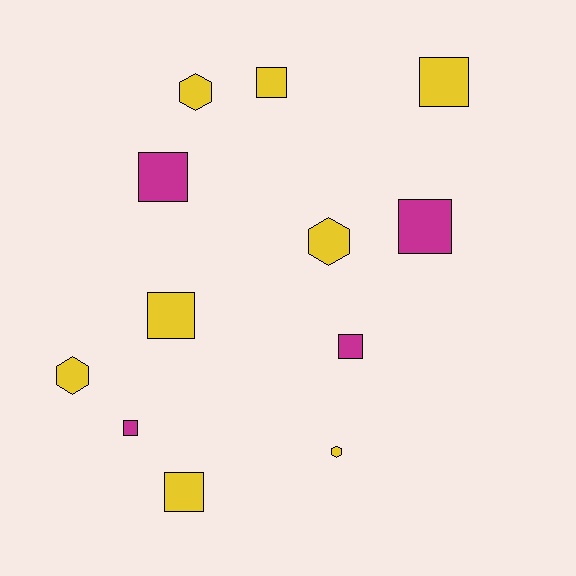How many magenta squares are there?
There are 4 magenta squares.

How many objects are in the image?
There are 12 objects.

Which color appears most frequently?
Yellow, with 8 objects.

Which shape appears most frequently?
Square, with 8 objects.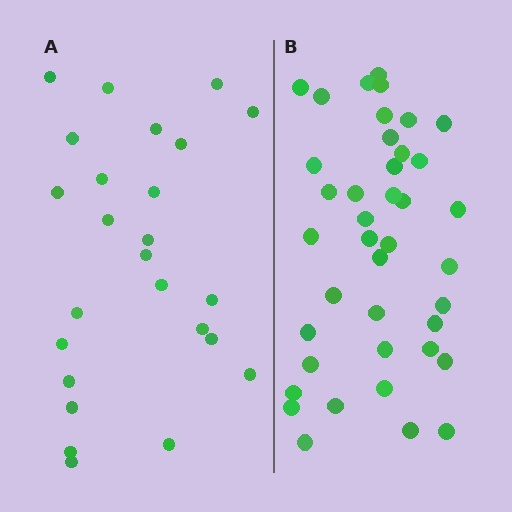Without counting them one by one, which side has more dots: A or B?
Region B (the right region) has more dots.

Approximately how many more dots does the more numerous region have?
Region B has approximately 15 more dots than region A.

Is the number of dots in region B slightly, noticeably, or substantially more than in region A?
Region B has substantially more. The ratio is roughly 1.6 to 1.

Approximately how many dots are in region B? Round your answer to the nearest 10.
About 40 dots.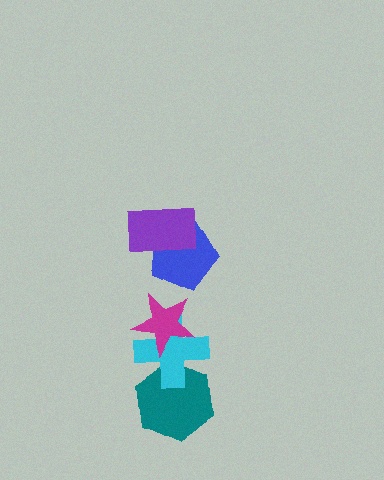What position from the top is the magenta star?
The magenta star is 3rd from the top.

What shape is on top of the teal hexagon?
The cyan cross is on top of the teal hexagon.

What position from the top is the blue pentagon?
The blue pentagon is 2nd from the top.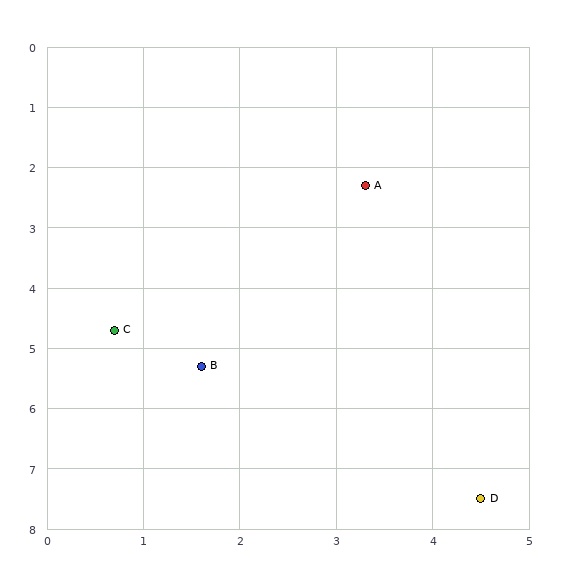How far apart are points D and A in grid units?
Points D and A are about 5.3 grid units apart.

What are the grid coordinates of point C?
Point C is at approximately (0.7, 4.7).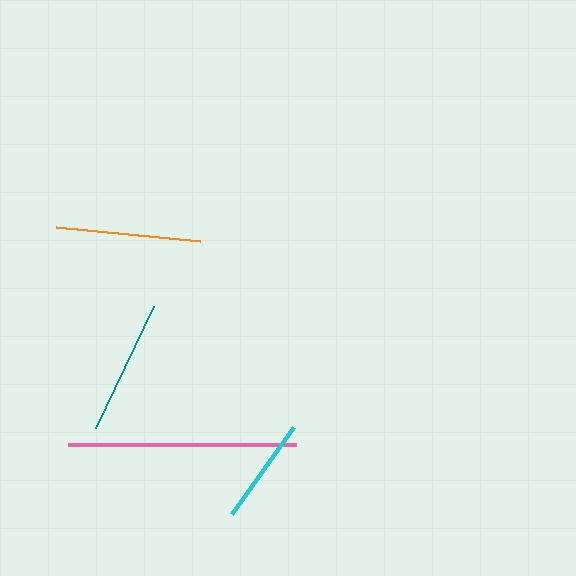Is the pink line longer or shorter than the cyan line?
The pink line is longer than the cyan line.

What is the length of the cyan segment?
The cyan segment is approximately 107 pixels long.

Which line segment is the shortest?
The cyan line is the shortest at approximately 107 pixels.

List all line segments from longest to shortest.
From longest to shortest: pink, orange, teal, cyan.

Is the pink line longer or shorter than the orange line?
The pink line is longer than the orange line.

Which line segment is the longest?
The pink line is the longest at approximately 228 pixels.